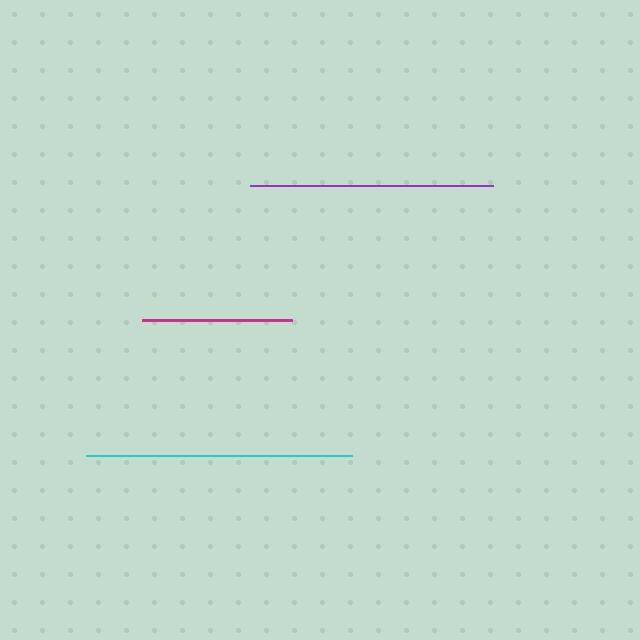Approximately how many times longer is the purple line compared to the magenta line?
The purple line is approximately 1.6 times the length of the magenta line.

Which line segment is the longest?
The cyan line is the longest at approximately 266 pixels.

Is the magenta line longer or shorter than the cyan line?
The cyan line is longer than the magenta line.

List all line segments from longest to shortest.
From longest to shortest: cyan, purple, magenta.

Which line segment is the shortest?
The magenta line is the shortest at approximately 149 pixels.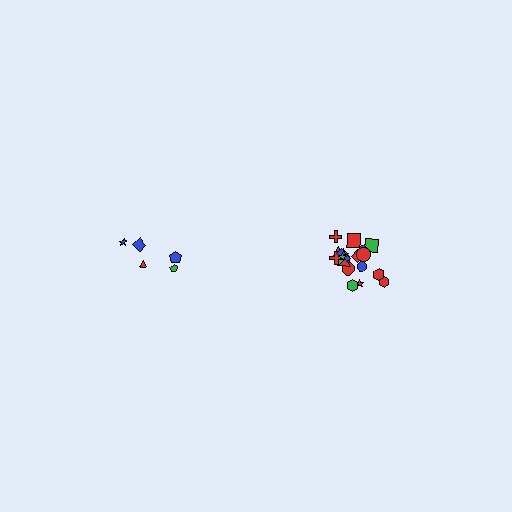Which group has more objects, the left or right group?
The right group.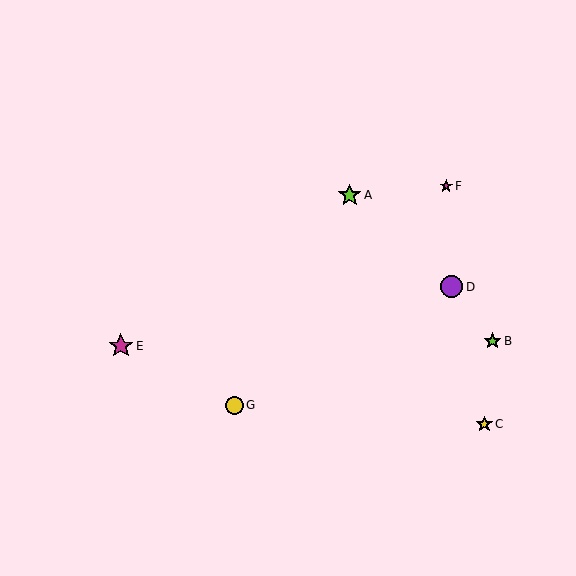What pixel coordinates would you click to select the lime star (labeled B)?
Click at (492, 341) to select the lime star B.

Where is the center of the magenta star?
The center of the magenta star is at (446, 186).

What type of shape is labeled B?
Shape B is a lime star.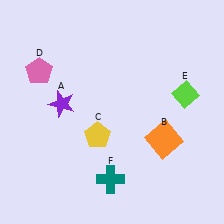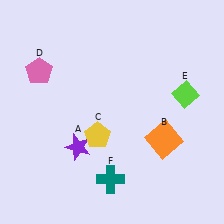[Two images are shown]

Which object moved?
The purple star (A) moved down.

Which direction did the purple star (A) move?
The purple star (A) moved down.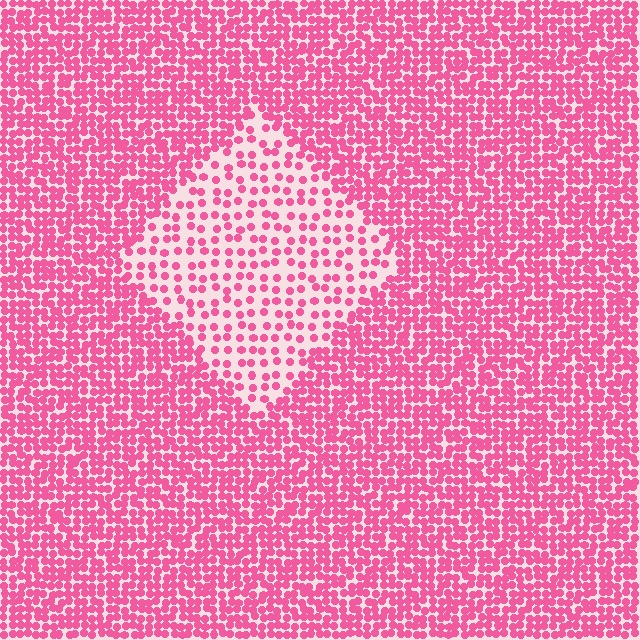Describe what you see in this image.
The image contains small pink elements arranged at two different densities. A diamond-shaped region is visible where the elements are less densely packed than the surrounding area.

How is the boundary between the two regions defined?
The boundary is defined by a change in element density (approximately 2.3x ratio). All elements are the same color, size, and shape.